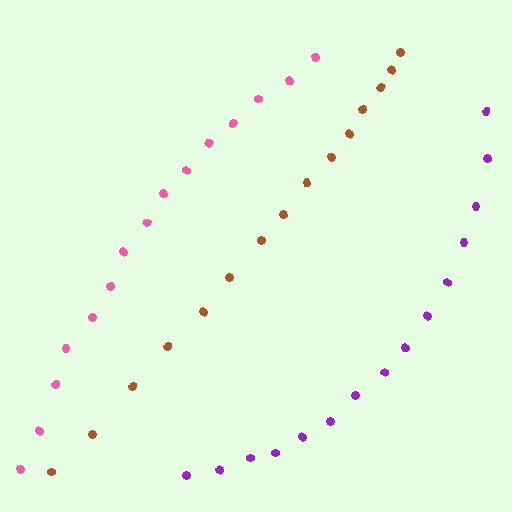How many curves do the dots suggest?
There are 3 distinct paths.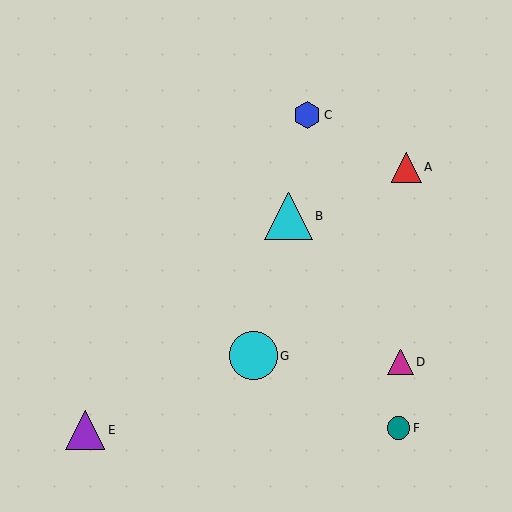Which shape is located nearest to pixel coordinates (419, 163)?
The red triangle (labeled A) at (407, 167) is nearest to that location.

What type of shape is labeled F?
Shape F is a teal circle.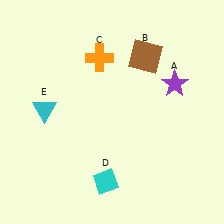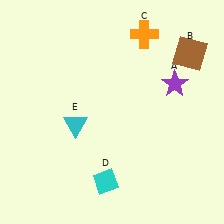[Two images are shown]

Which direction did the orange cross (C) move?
The orange cross (C) moved right.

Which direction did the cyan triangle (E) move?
The cyan triangle (E) moved right.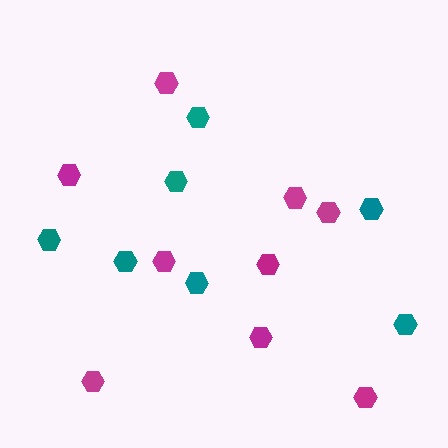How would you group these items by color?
There are 2 groups: one group of teal hexagons (7) and one group of magenta hexagons (9).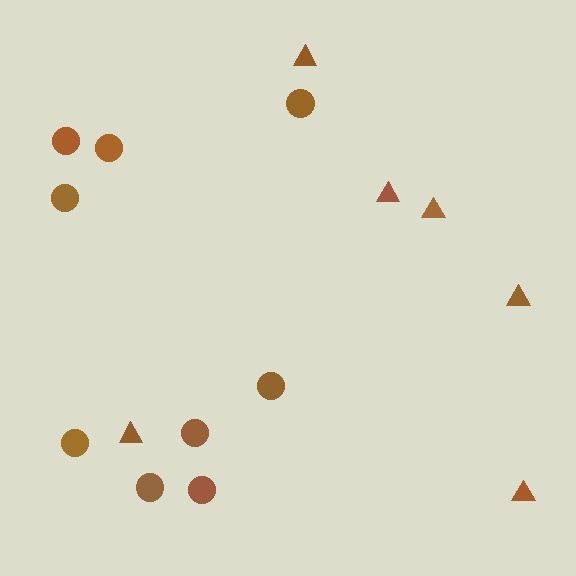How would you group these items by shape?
There are 2 groups: one group of triangles (6) and one group of circles (9).